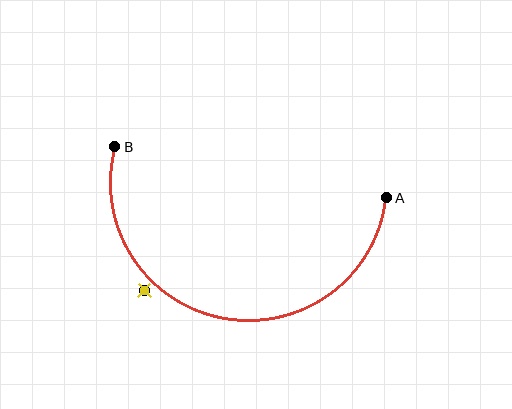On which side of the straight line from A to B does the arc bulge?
The arc bulges below the straight line connecting A and B.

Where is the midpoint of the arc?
The arc midpoint is the point on the curve farthest from the straight line joining A and B. It sits below that line.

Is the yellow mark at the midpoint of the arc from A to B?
No — the yellow mark does not lie on the arc at all. It sits slightly outside the curve.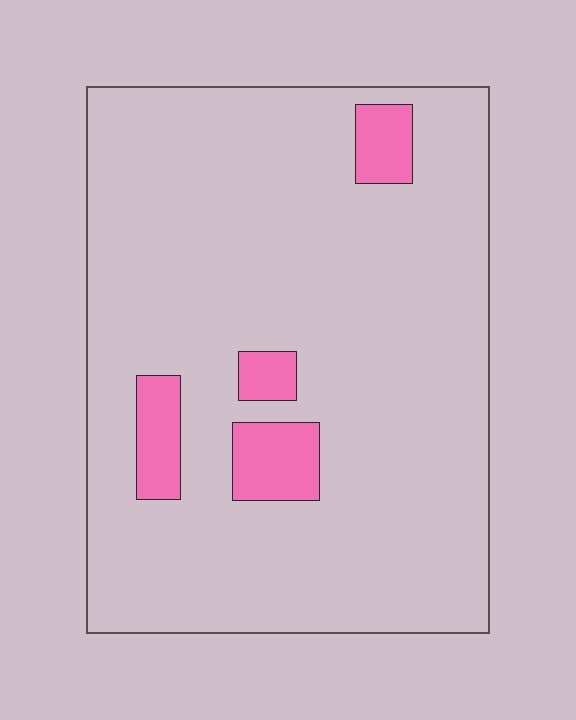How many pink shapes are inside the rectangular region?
4.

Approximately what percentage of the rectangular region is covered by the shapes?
Approximately 10%.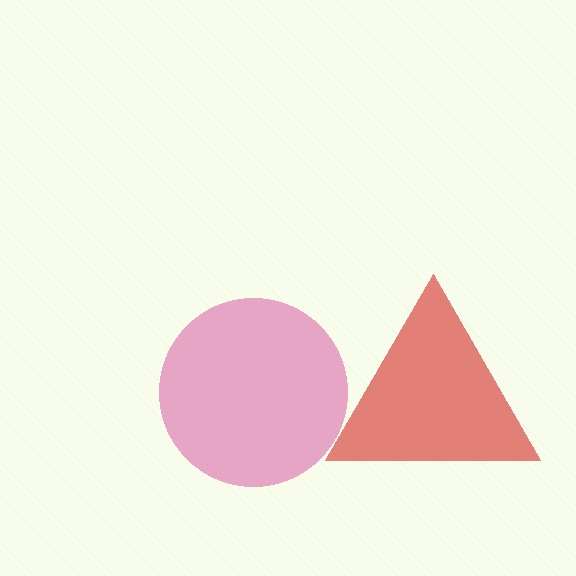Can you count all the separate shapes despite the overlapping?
Yes, there are 2 separate shapes.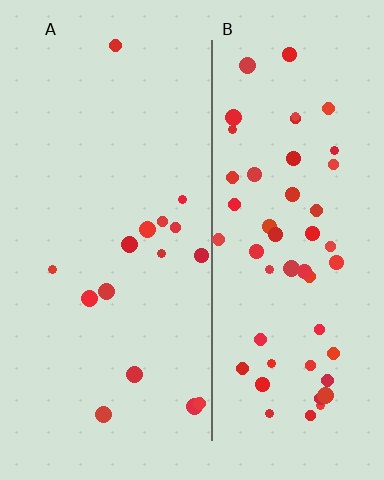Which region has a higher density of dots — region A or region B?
B (the right).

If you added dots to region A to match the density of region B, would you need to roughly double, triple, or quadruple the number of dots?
Approximately triple.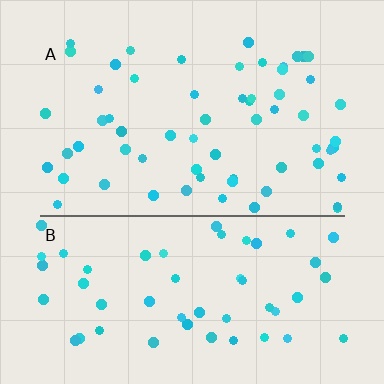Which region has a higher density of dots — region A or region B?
A (the top).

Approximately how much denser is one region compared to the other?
Approximately 1.1× — region A over region B.